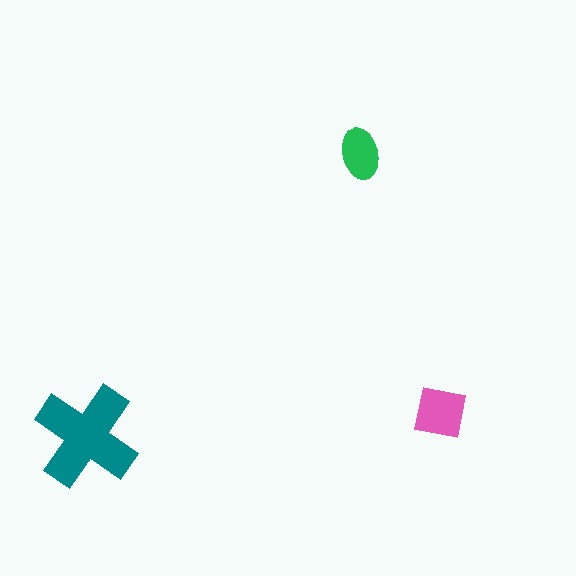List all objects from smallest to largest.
The green ellipse, the pink square, the teal cross.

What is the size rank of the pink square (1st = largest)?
2nd.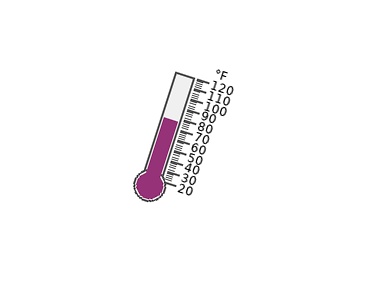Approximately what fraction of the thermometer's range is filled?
The thermometer is filled to approximately 55% of its range.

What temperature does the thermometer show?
The thermometer shows approximately 76°F.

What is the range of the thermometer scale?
The thermometer scale ranges from 20°F to 120°F.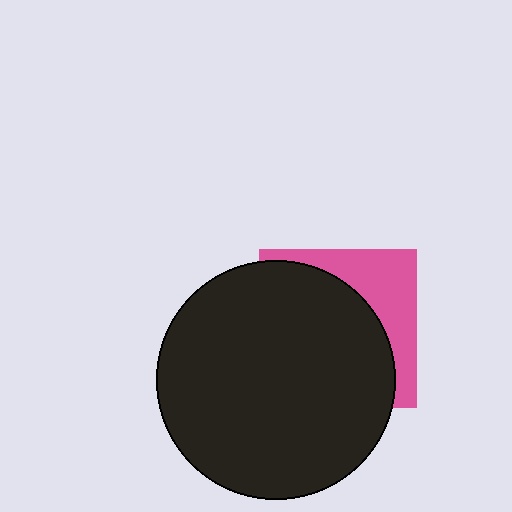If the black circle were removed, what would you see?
You would see the complete pink square.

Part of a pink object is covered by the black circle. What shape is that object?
It is a square.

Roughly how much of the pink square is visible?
A small part of it is visible (roughly 32%).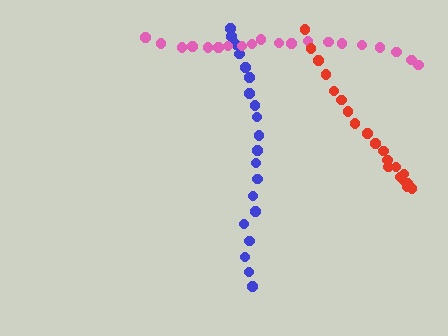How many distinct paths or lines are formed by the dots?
There are 3 distinct paths.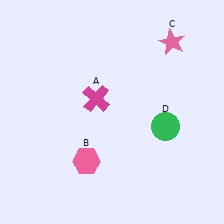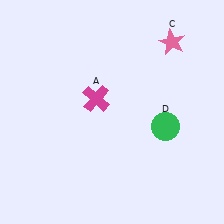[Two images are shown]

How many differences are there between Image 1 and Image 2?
There is 1 difference between the two images.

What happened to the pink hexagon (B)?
The pink hexagon (B) was removed in Image 2. It was in the bottom-left area of Image 1.